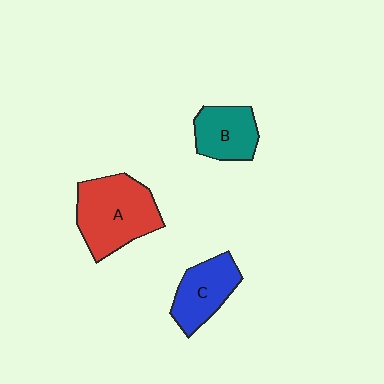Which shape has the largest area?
Shape A (red).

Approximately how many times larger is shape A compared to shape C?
Approximately 1.5 times.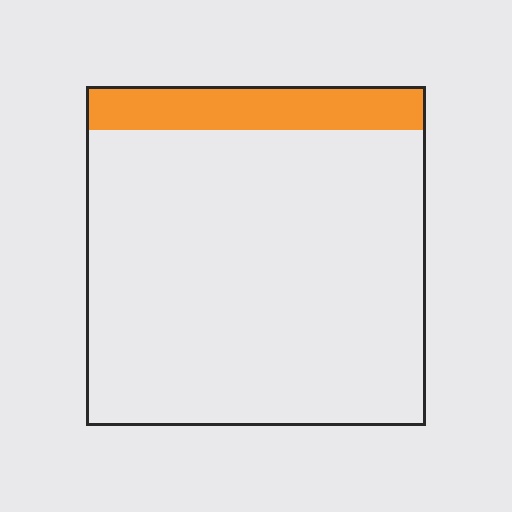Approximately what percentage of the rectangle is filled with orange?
Approximately 15%.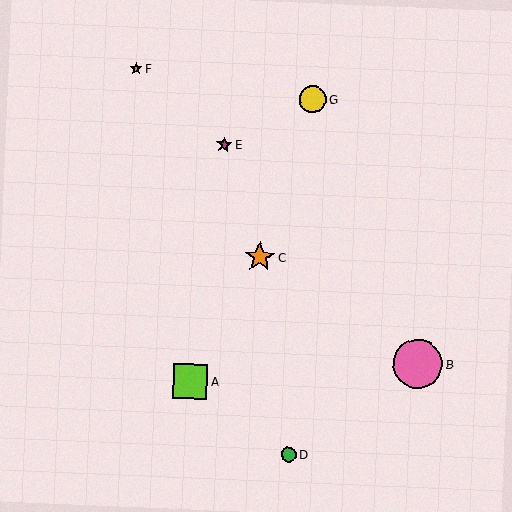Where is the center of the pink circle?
The center of the pink circle is at (418, 364).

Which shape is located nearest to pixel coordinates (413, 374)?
The pink circle (labeled B) at (418, 364) is nearest to that location.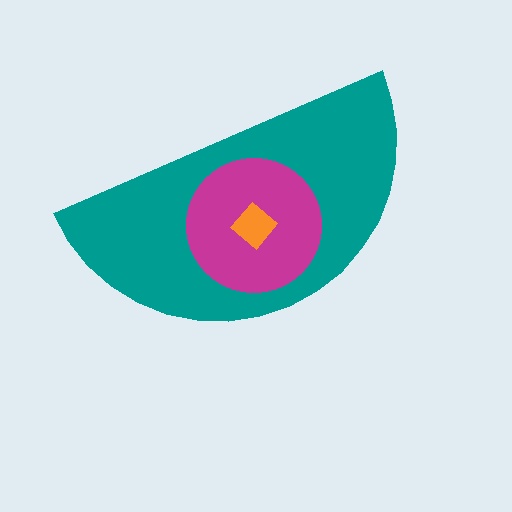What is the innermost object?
The orange diamond.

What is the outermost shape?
The teal semicircle.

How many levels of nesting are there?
3.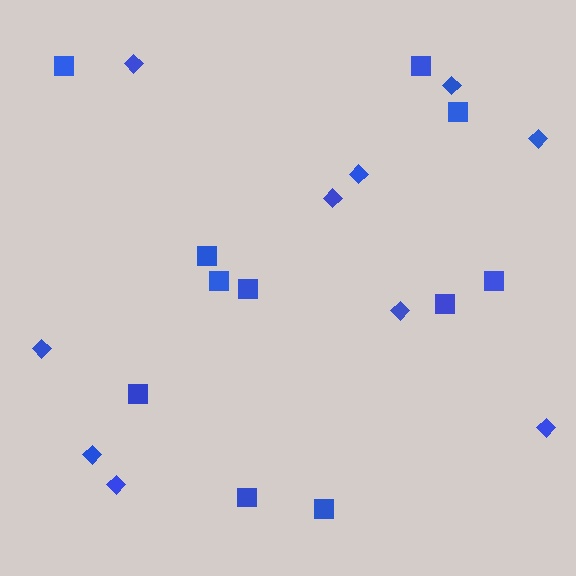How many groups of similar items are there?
There are 2 groups: one group of diamonds (10) and one group of squares (11).